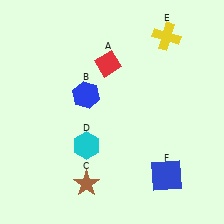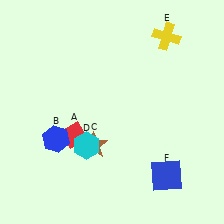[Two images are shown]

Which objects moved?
The objects that moved are: the red diamond (A), the blue hexagon (B), the brown star (C).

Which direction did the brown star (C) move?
The brown star (C) moved up.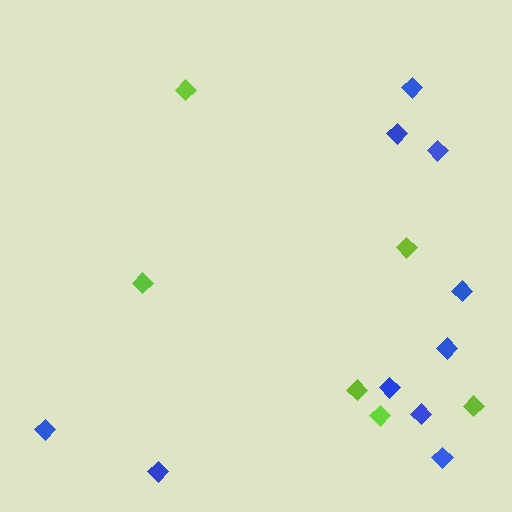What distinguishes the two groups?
There are 2 groups: one group of blue diamonds (10) and one group of lime diamonds (6).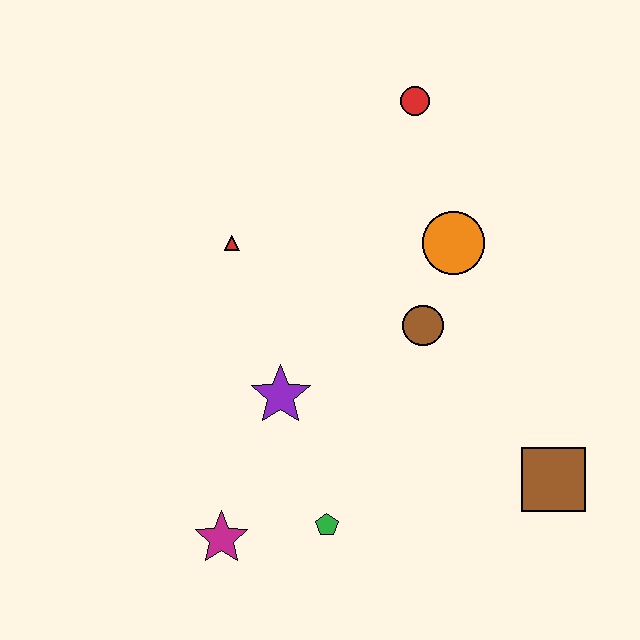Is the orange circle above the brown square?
Yes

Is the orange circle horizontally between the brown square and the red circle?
Yes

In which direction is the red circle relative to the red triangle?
The red circle is to the right of the red triangle.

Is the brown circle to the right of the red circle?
Yes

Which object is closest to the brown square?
The brown circle is closest to the brown square.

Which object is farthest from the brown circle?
The magenta star is farthest from the brown circle.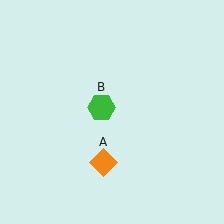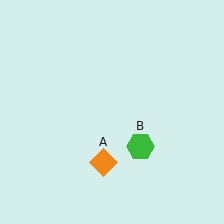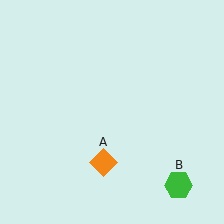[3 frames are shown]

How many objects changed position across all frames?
1 object changed position: green hexagon (object B).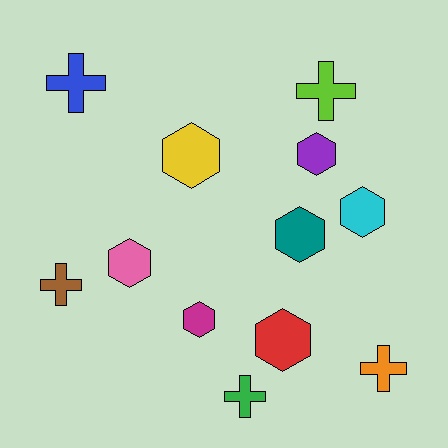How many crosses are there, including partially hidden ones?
There are 5 crosses.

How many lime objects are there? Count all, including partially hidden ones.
There is 1 lime object.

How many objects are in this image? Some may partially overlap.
There are 12 objects.